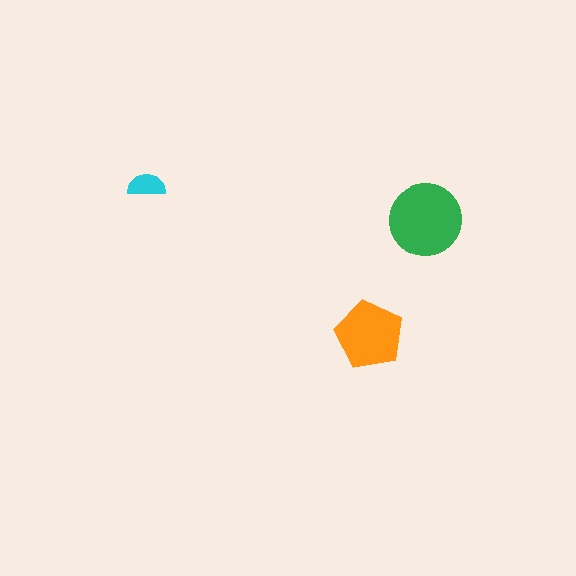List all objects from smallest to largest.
The cyan semicircle, the orange pentagon, the green circle.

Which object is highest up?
The cyan semicircle is topmost.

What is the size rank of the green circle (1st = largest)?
1st.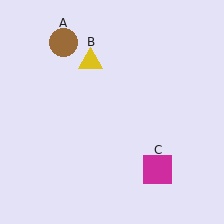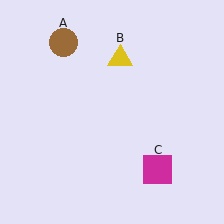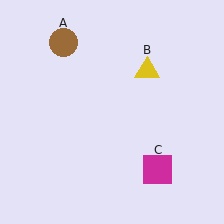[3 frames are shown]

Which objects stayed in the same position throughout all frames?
Brown circle (object A) and magenta square (object C) remained stationary.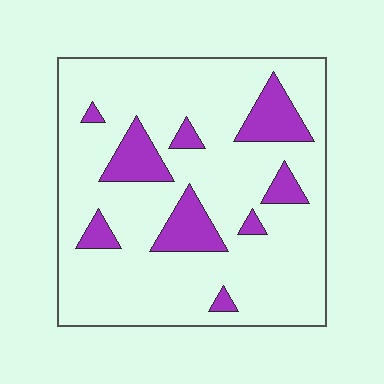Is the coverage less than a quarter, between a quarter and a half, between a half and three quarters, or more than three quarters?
Less than a quarter.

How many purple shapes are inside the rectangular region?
9.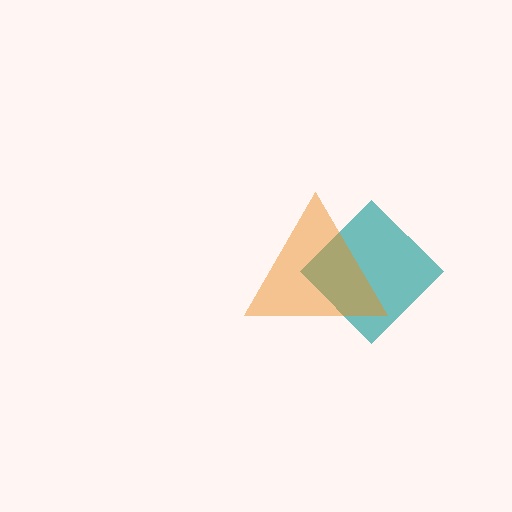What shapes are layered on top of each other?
The layered shapes are: a teal diamond, an orange triangle.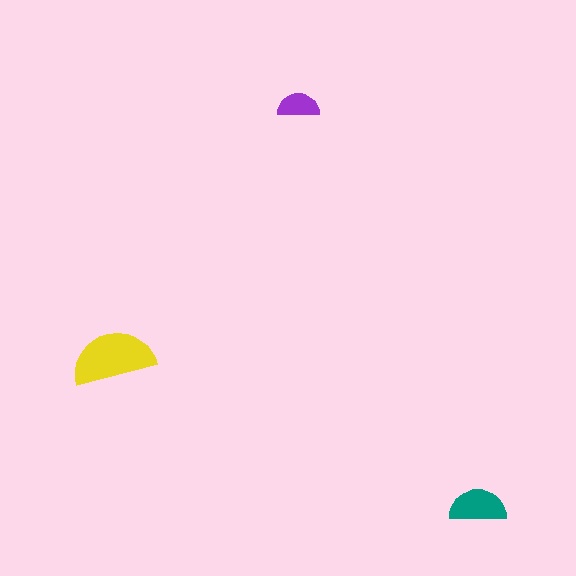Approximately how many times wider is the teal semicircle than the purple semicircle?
About 1.5 times wider.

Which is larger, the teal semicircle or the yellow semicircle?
The yellow one.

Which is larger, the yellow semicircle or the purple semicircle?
The yellow one.